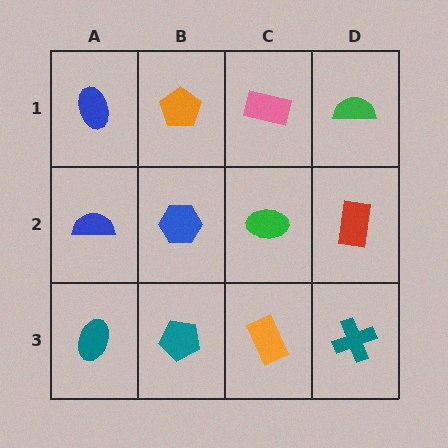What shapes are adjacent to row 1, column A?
A blue semicircle (row 2, column A), an orange pentagon (row 1, column B).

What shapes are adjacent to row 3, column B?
A blue hexagon (row 2, column B), a teal ellipse (row 3, column A), an orange rectangle (row 3, column C).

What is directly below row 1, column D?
A red rectangle.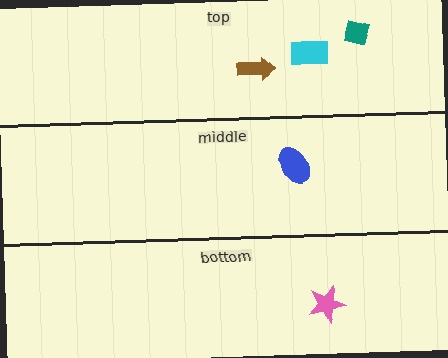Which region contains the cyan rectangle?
The top region.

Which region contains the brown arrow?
The top region.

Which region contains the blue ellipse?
The middle region.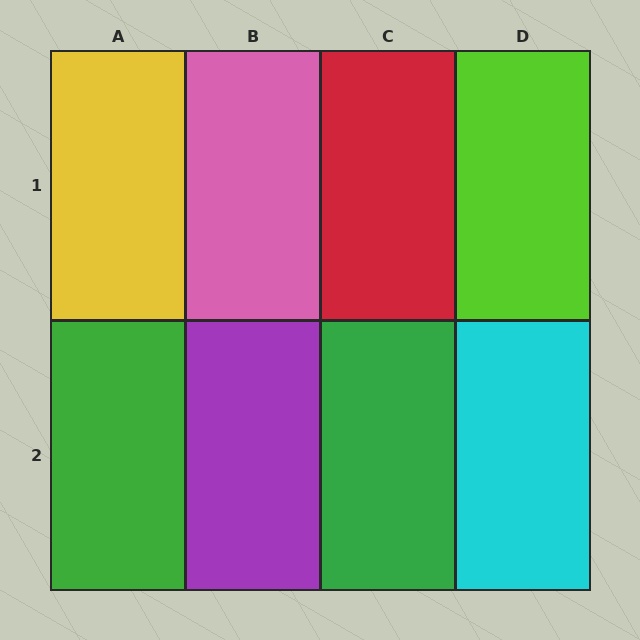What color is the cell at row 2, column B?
Purple.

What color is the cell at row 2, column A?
Green.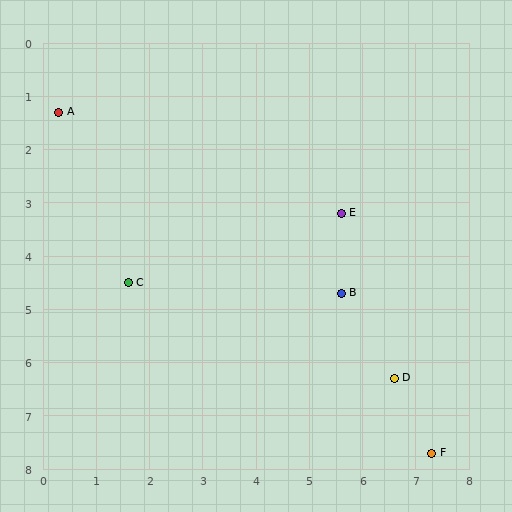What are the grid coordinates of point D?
Point D is at approximately (6.6, 6.3).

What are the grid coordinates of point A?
Point A is at approximately (0.3, 1.3).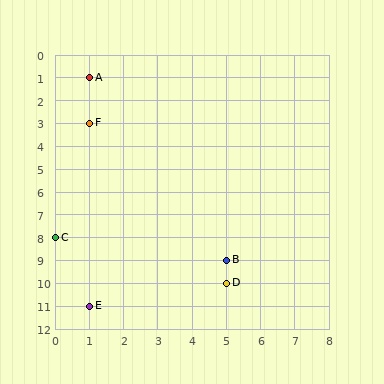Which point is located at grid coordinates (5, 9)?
Point B is at (5, 9).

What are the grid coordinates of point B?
Point B is at grid coordinates (5, 9).